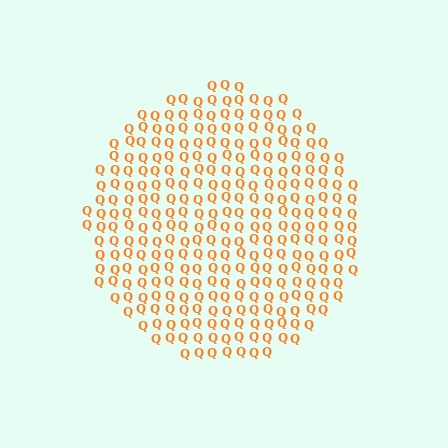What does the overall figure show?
The overall figure shows a circle.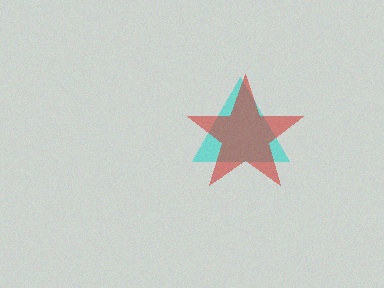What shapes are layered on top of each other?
The layered shapes are: a cyan triangle, a red star.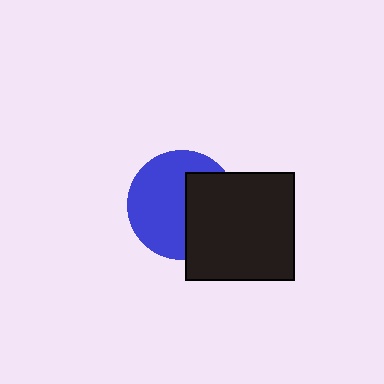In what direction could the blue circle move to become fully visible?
The blue circle could move left. That would shift it out from behind the black square entirely.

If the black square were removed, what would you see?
You would see the complete blue circle.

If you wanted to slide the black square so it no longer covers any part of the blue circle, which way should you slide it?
Slide it right — that is the most direct way to separate the two shapes.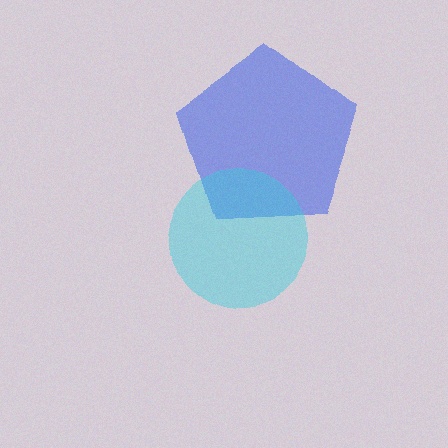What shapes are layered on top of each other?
The layered shapes are: a blue pentagon, a cyan circle.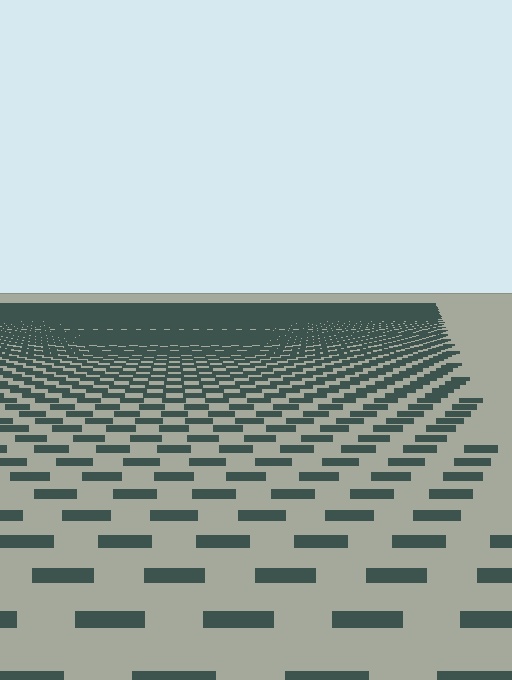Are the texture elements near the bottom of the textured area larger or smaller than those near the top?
Larger. Near the bottom, elements are closer to the viewer and appear at a bigger on-screen size.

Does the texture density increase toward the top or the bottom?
Density increases toward the top.